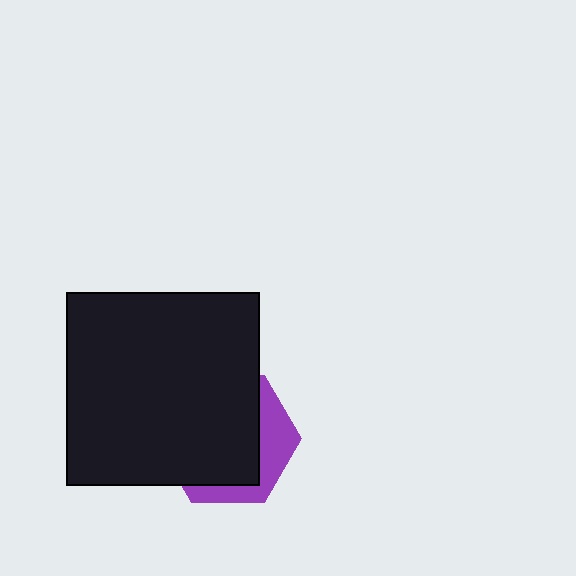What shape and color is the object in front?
The object in front is a black square.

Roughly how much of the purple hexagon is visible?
A small part of it is visible (roughly 31%).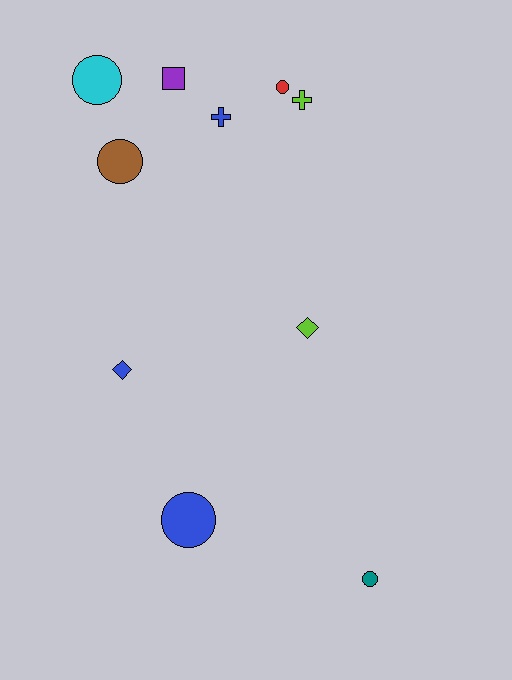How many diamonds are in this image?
There are 2 diamonds.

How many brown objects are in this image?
There is 1 brown object.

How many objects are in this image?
There are 10 objects.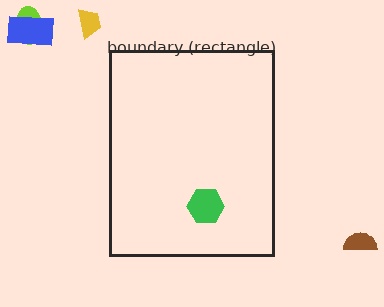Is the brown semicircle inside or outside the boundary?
Outside.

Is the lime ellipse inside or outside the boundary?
Outside.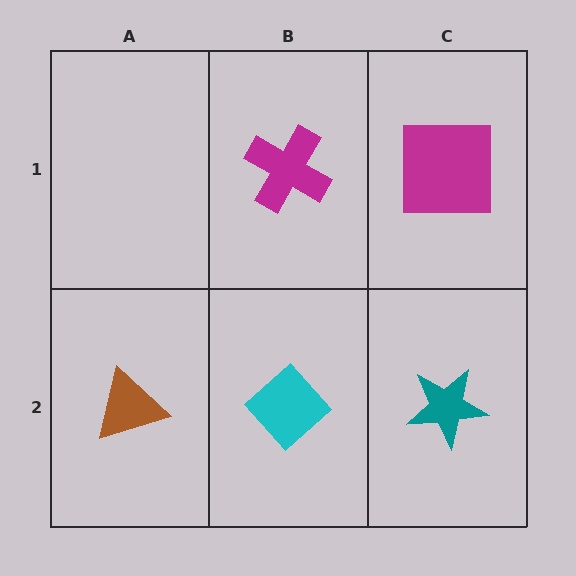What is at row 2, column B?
A cyan diamond.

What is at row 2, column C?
A teal star.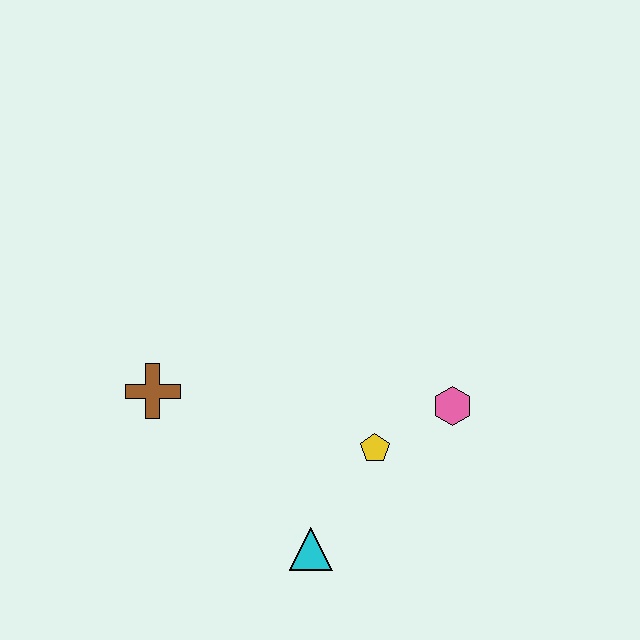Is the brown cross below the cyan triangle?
No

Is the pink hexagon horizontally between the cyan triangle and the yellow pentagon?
No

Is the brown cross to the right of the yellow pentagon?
No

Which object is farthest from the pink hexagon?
The brown cross is farthest from the pink hexagon.